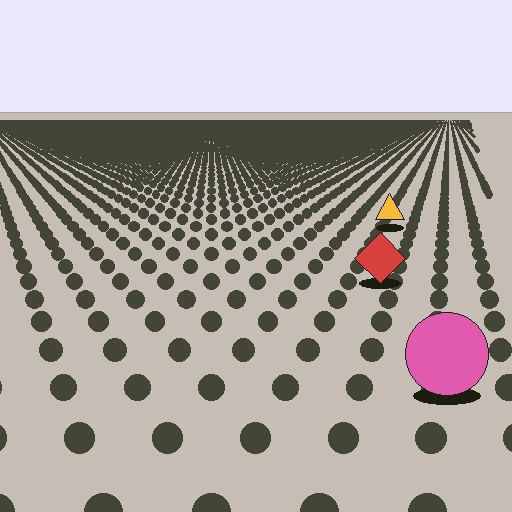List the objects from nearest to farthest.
From nearest to farthest: the pink circle, the red diamond, the yellow triangle.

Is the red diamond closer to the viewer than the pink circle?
No. The pink circle is closer — you can tell from the texture gradient: the ground texture is coarser near it.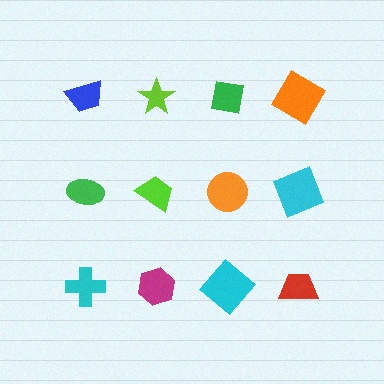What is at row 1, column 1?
A blue trapezoid.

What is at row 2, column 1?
A green ellipse.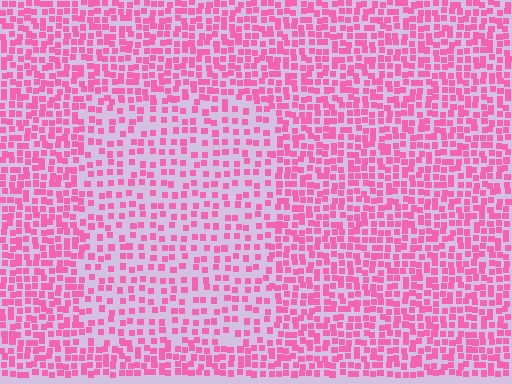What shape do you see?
I see a rectangle.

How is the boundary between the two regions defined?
The boundary is defined by a change in element density (approximately 1.8x ratio). All elements are the same color, size, and shape.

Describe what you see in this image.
The image contains small pink elements arranged at two different densities. A rectangle-shaped region is visible where the elements are less densely packed than the surrounding area.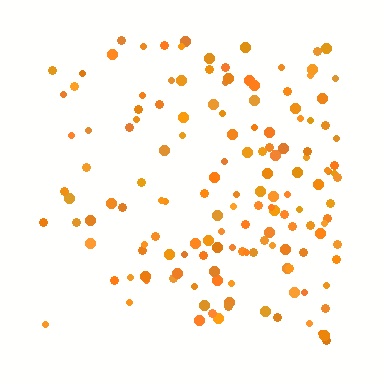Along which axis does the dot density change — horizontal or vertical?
Horizontal.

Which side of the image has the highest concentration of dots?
The right.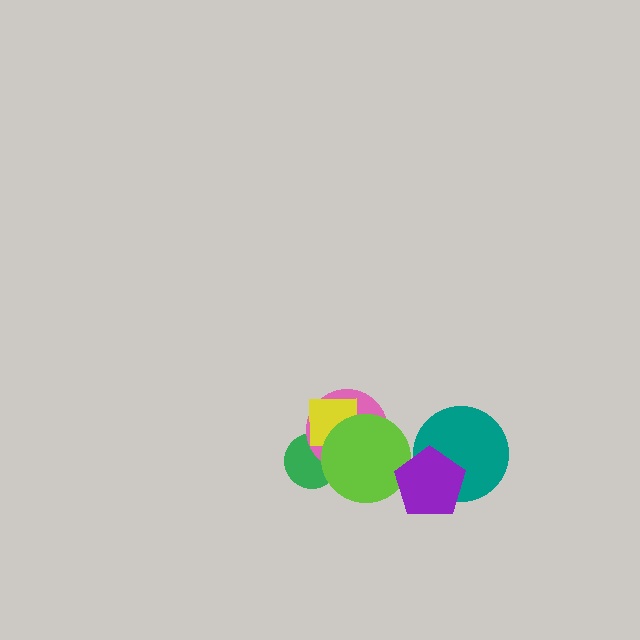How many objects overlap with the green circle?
3 objects overlap with the green circle.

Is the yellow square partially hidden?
Yes, it is partially covered by another shape.